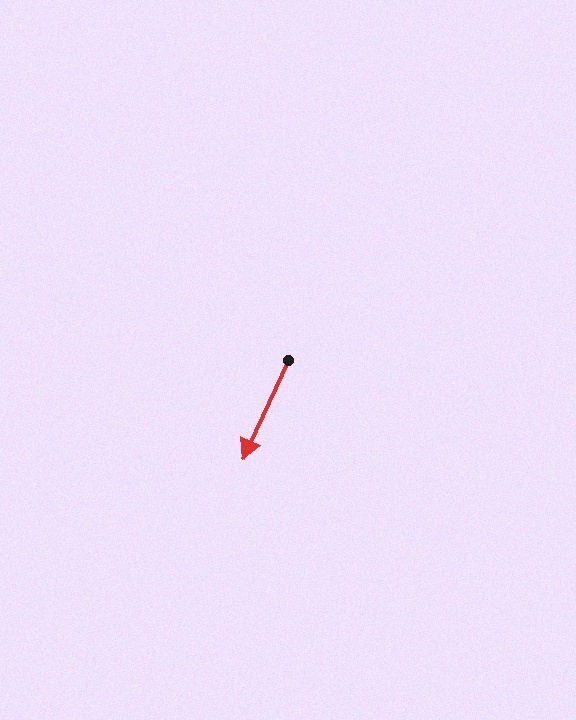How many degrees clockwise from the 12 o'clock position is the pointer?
Approximately 205 degrees.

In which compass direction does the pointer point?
Southwest.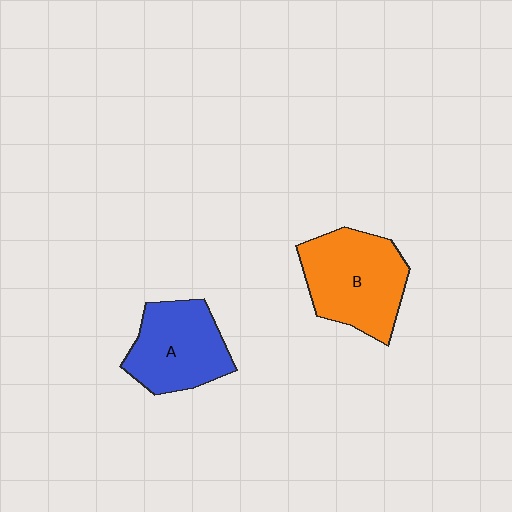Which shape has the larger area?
Shape B (orange).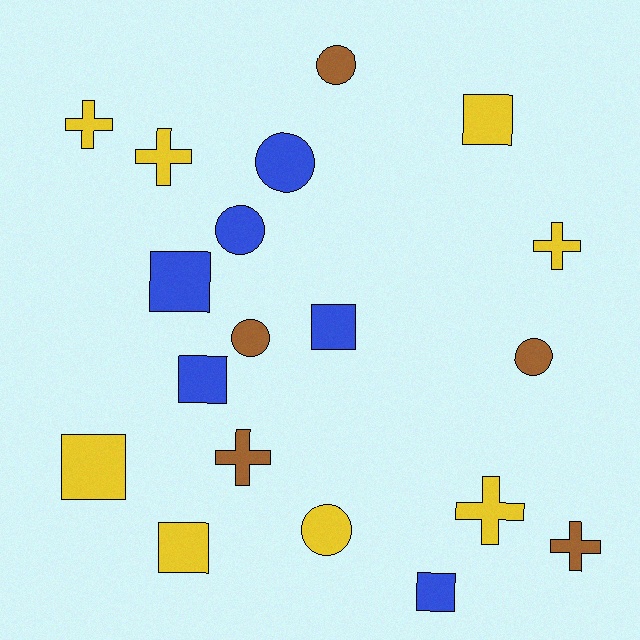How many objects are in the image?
There are 19 objects.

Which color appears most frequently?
Yellow, with 8 objects.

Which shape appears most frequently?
Square, with 7 objects.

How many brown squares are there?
There are no brown squares.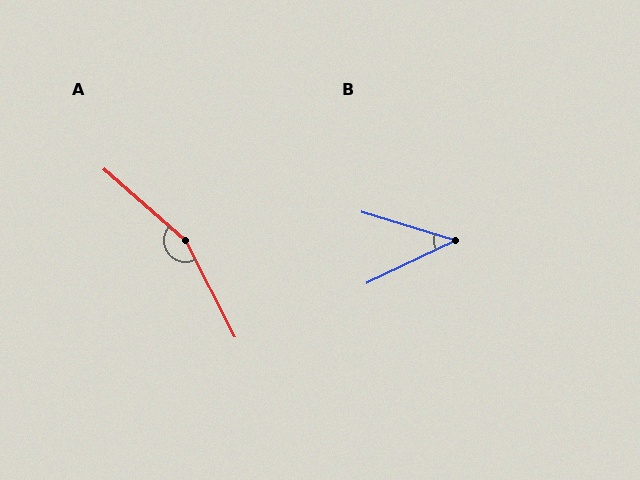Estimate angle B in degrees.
Approximately 43 degrees.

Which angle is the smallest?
B, at approximately 43 degrees.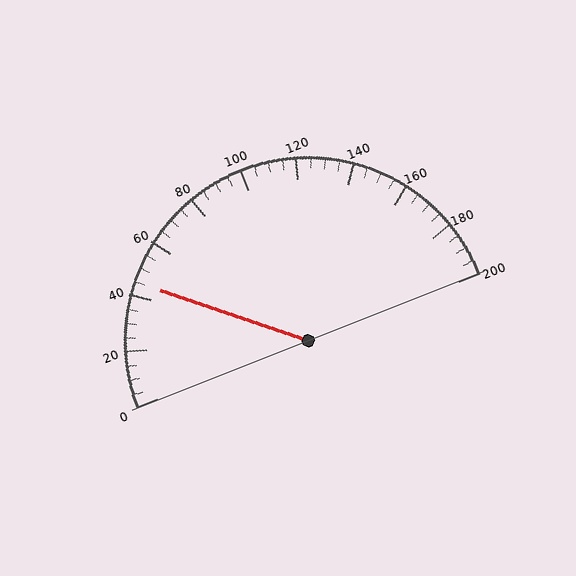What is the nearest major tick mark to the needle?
The nearest major tick mark is 40.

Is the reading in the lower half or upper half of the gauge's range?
The reading is in the lower half of the range (0 to 200).